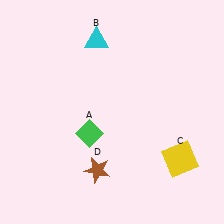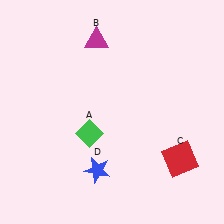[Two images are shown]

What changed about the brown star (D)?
In Image 1, D is brown. In Image 2, it changed to blue.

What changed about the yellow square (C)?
In Image 1, C is yellow. In Image 2, it changed to red.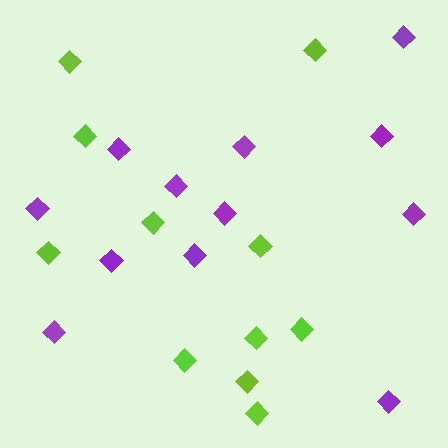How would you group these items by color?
There are 2 groups: one group of lime diamonds (11) and one group of purple diamonds (12).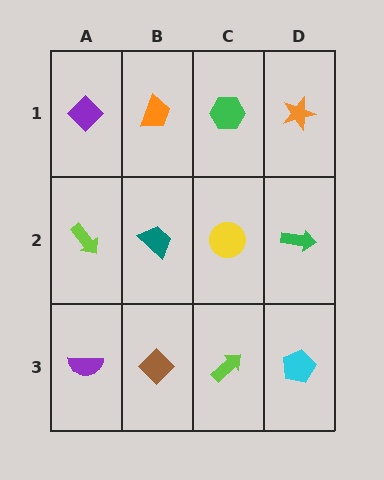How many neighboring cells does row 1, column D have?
2.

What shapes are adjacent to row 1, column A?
A lime arrow (row 2, column A), an orange trapezoid (row 1, column B).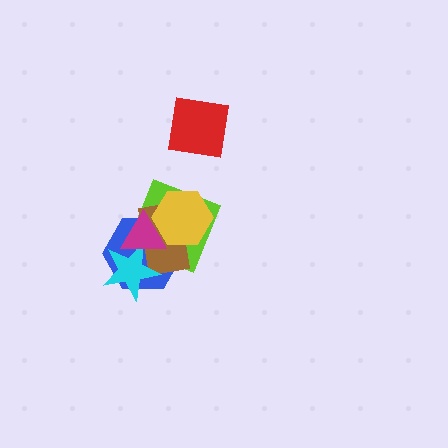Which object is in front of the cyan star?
The magenta triangle is in front of the cyan star.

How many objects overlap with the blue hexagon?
5 objects overlap with the blue hexagon.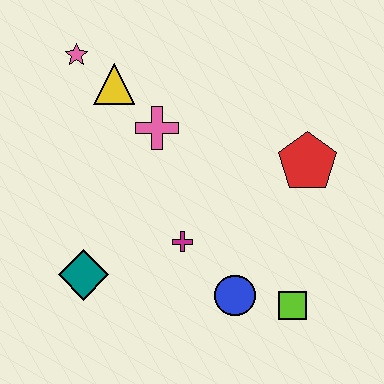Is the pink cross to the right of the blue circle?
No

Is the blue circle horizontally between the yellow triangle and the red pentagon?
Yes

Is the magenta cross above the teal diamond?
Yes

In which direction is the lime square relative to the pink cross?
The lime square is below the pink cross.